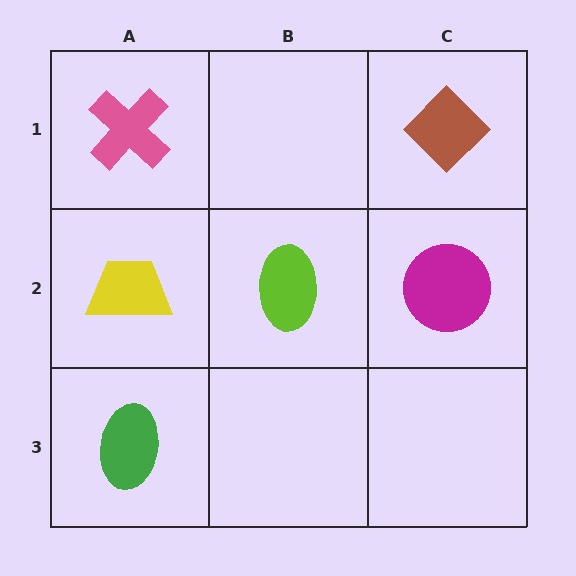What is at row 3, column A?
A green ellipse.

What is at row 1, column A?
A pink cross.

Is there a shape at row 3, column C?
No, that cell is empty.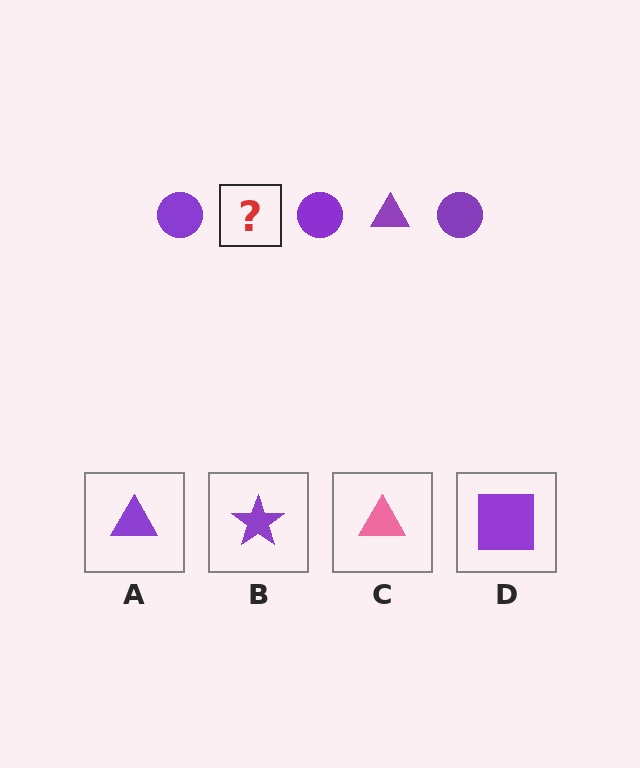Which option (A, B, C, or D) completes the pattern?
A.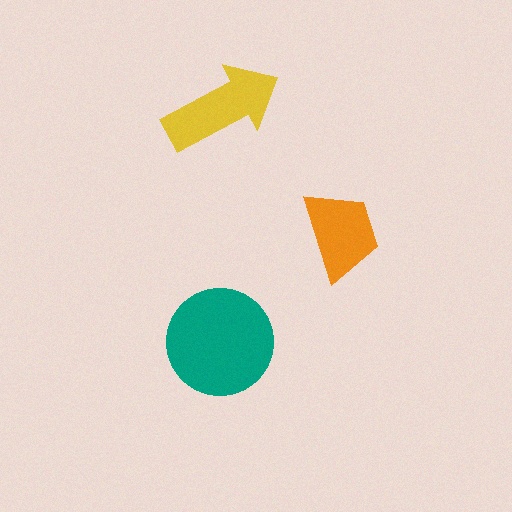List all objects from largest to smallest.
The teal circle, the yellow arrow, the orange trapezoid.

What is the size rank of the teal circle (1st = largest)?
1st.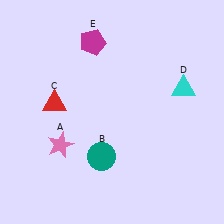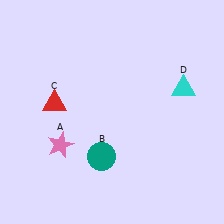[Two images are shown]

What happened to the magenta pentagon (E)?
The magenta pentagon (E) was removed in Image 2. It was in the top-left area of Image 1.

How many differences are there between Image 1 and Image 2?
There is 1 difference between the two images.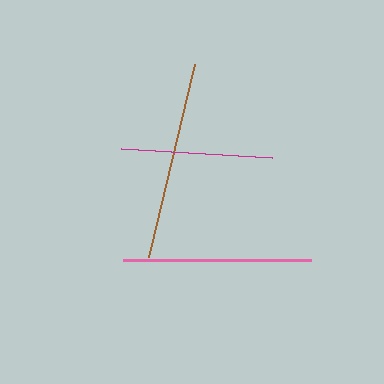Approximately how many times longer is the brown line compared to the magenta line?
The brown line is approximately 1.3 times the length of the magenta line.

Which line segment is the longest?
The brown line is the longest at approximately 198 pixels.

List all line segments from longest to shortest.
From longest to shortest: brown, pink, magenta.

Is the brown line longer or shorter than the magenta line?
The brown line is longer than the magenta line.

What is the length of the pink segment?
The pink segment is approximately 188 pixels long.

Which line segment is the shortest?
The magenta line is the shortest at approximately 152 pixels.